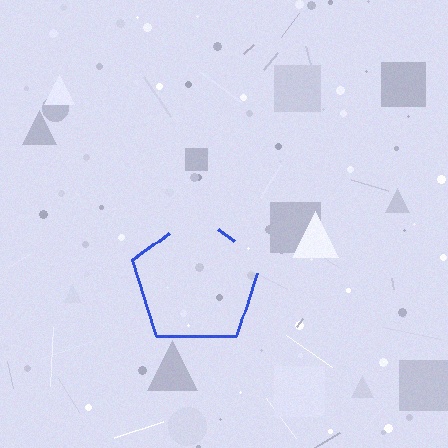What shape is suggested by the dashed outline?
The dashed outline suggests a pentagon.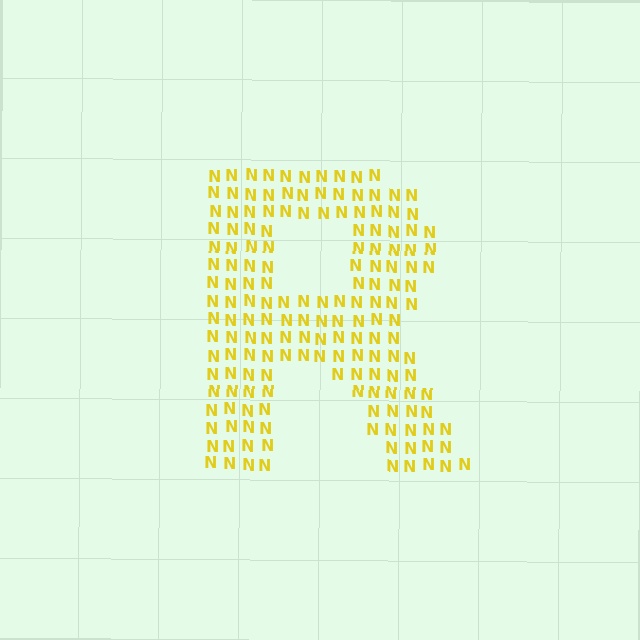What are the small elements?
The small elements are letter N's.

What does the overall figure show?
The overall figure shows the letter R.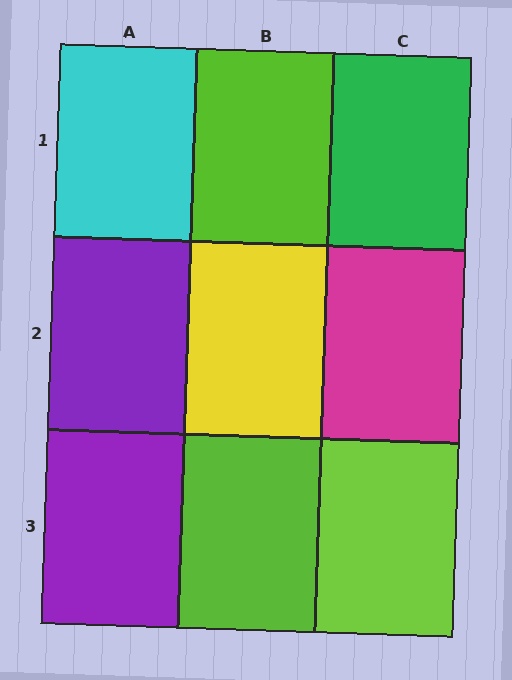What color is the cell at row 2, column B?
Yellow.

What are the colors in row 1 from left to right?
Cyan, lime, green.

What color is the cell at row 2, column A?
Purple.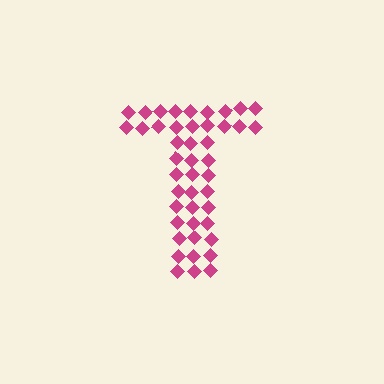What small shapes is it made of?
It is made of small diamonds.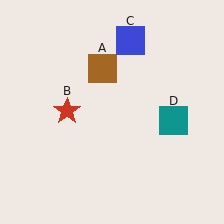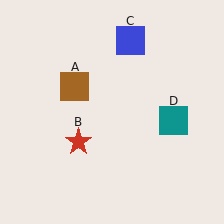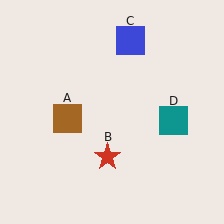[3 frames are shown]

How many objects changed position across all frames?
2 objects changed position: brown square (object A), red star (object B).